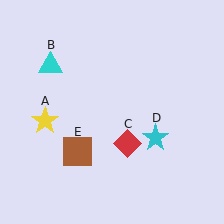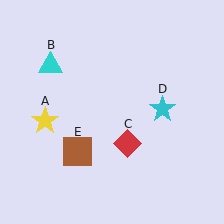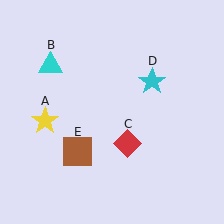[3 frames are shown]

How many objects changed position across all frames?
1 object changed position: cyan star (object D).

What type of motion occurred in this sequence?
The cyan star (object D) rotated counterclockwise around the center of the scene.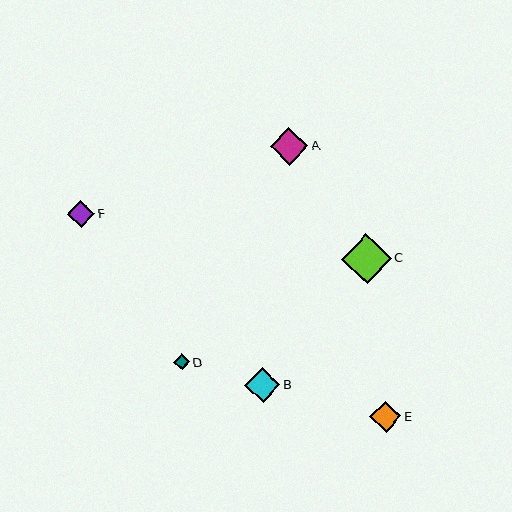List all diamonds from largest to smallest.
From largest to smallest: C, A, B, E, F, D.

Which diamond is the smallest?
Diamond D is the smallest with a size of approximately 15 pixels.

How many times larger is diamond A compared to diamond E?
Diamond A is approximately 1.2 times the size of diamond E.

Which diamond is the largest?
Diamond C is the largest with a size of approximately 50 pixels.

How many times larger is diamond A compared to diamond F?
Diamond A is approximately 1.4 times the size of diamond F.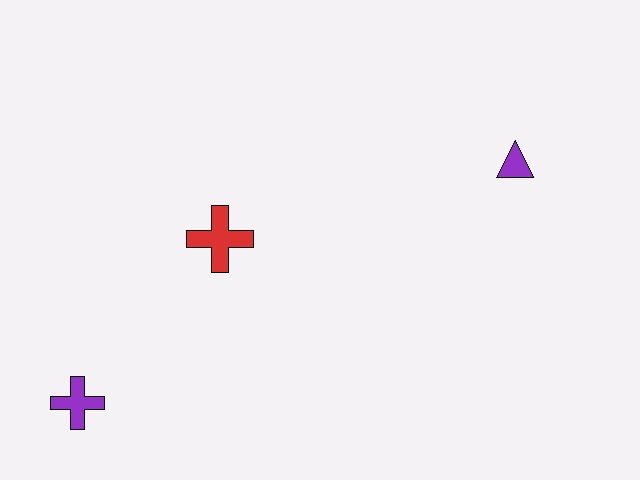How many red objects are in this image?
There is 1 red object.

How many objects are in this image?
There are 3 objects.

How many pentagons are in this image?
There are no pentagons.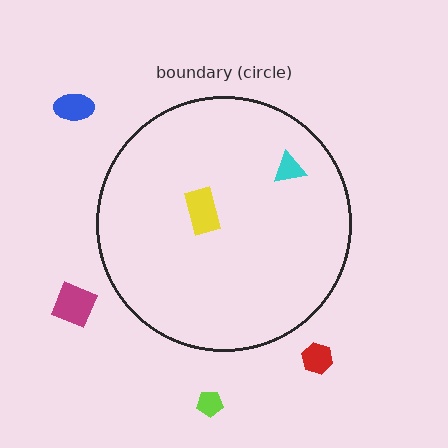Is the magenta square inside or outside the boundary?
Outside.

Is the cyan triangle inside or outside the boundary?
Inside.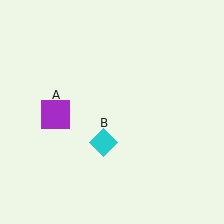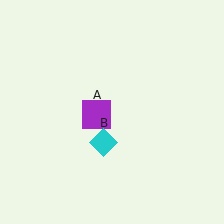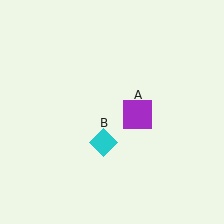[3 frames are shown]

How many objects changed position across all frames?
1 object changed position: purple square (object A).